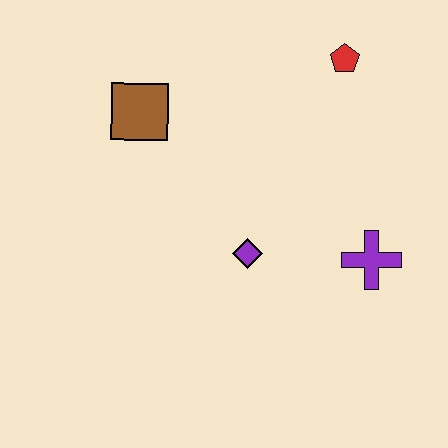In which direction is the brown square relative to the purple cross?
The brown square is to the left of the purple cross.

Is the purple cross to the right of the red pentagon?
Yes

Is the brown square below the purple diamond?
No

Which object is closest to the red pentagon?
The purple cross is closest to the red pentagon.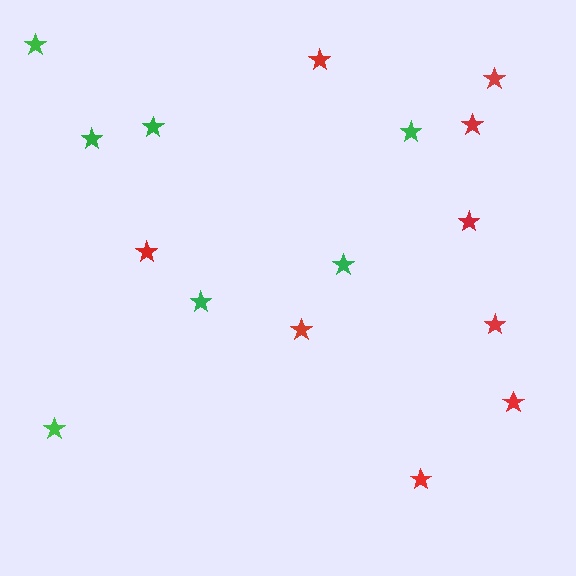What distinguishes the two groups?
There are 2 groups: one group of red stars (9) and one group of green stars (7).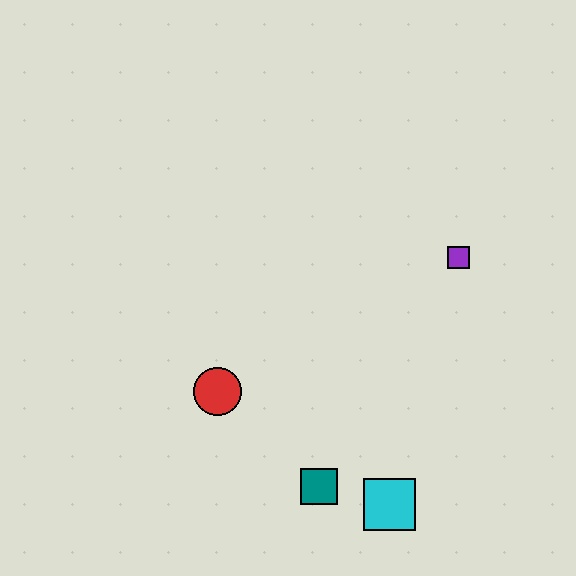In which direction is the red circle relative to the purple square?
The red circle is to the left of the purple square.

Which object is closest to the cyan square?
The teal square is closest to the cyan square.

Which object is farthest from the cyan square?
The purple square is farthest from the cyan square.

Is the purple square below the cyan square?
No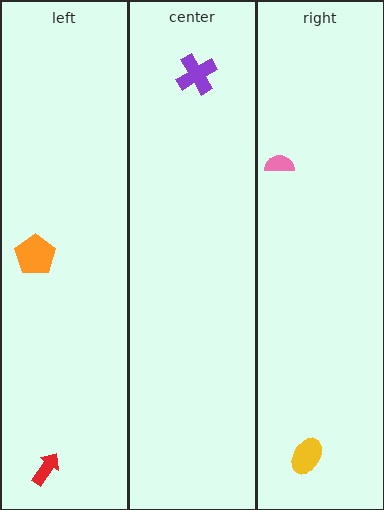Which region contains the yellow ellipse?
The right region.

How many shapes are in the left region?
2.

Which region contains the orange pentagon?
The left region.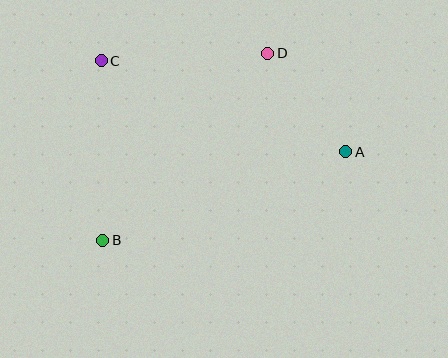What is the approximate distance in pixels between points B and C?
The distance between B and C is approximately 180 pixels.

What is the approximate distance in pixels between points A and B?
The distance between A and B is approximately 259 pixels.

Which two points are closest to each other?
Points A and D are closest to each other.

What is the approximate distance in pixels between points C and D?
The distance between C and D is approximately 167 pixels.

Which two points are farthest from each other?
Points A and C are farthest from each other.